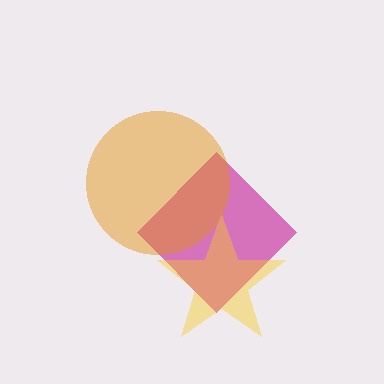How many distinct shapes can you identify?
There are 3 distinct shapes: a magenta diamond, a yellow star, an orange circle.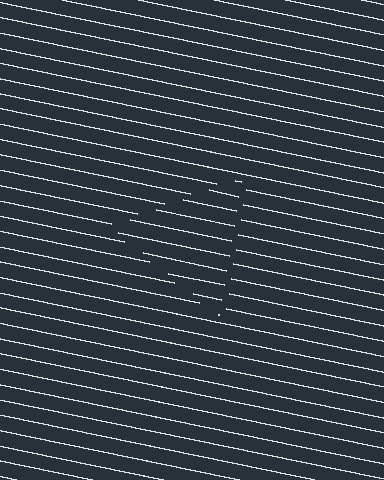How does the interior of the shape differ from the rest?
The interior of the shape contains the same grating, shifted by half a period — the contour is defined by the phase discontinuity where line-ends from the inner and outer gratings abut.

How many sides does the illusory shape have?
3 sides — the line-ends trace a triangle.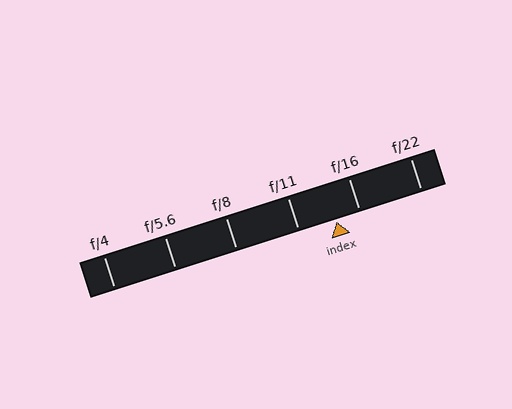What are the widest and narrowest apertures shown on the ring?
The widest aperture shown is f/4 and the narrowest is f/22.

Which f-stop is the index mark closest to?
The index mark is closest to f/16.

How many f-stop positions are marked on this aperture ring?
There are 6 f-stop positions marked.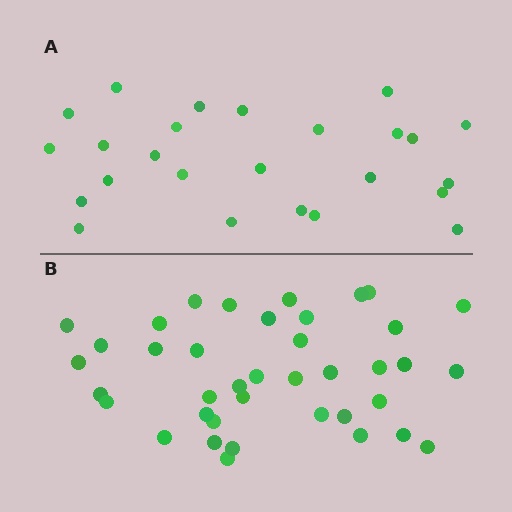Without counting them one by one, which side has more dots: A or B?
Region B (the bottom region) has more dots.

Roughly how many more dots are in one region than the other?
Region B has approximately 15 more dots than region A.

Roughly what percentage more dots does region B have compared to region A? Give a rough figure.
About 55% more.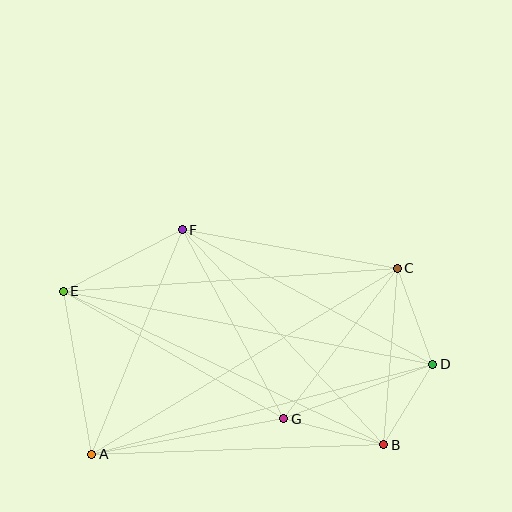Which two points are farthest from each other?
Points D and E are farthest from each other.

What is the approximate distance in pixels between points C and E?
The distance between C and E is approximately 334 pixels.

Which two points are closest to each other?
Points B and D are closest to each other.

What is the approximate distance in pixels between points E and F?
The distance between E and F is approximately 134 pixels.